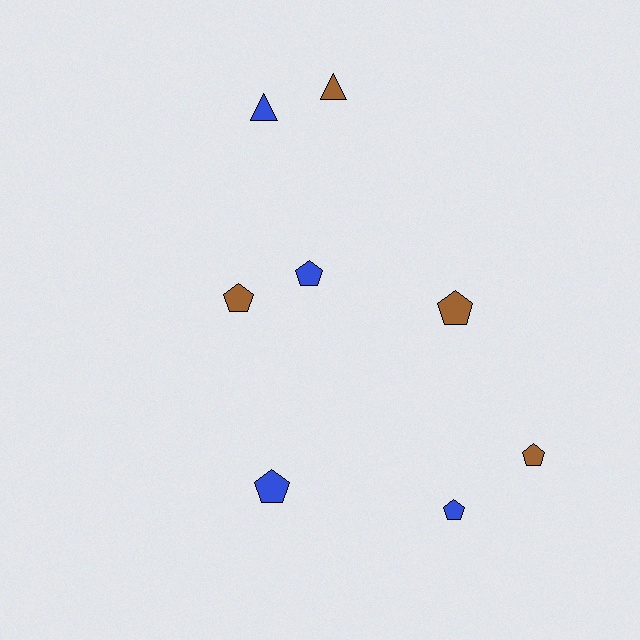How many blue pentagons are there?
There are 3 blue pentagons.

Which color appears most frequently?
Blue, with 4 objects.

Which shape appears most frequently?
Pentagon, with 6 objects.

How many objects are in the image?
There are 8 objects.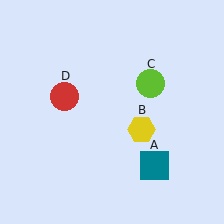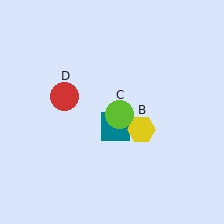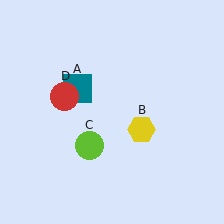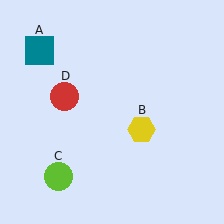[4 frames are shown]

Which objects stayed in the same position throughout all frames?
Yellow hexagon (object B) and red circle (object D) remained stationary.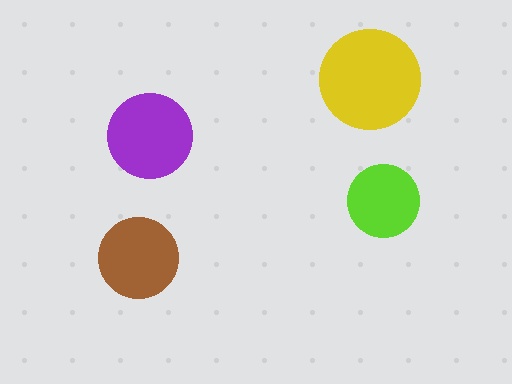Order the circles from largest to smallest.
the yellow one, the purple one, the brown one, the lime one.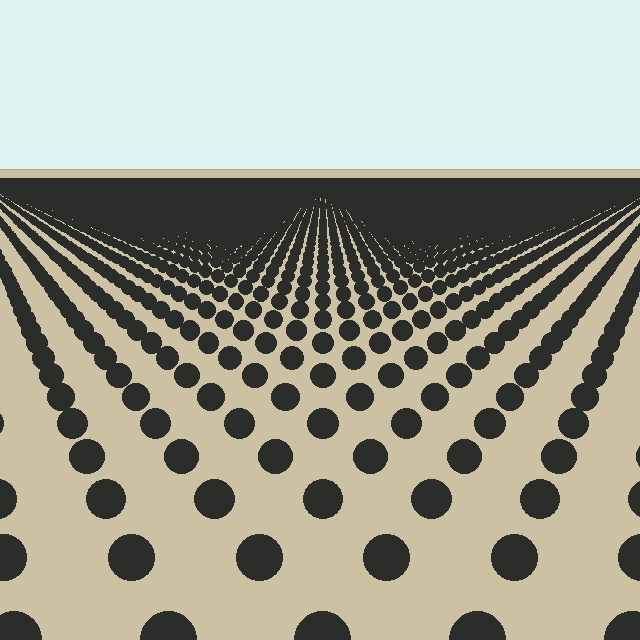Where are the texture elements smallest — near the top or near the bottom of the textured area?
Near the top.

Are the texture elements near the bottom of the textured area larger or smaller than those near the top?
Larger. Near the bottom, elements are closer to the viewer and appear at a bigger on-screen size.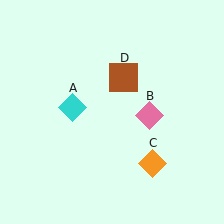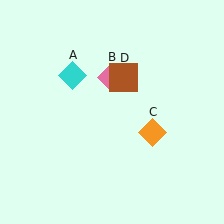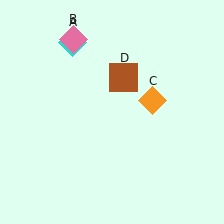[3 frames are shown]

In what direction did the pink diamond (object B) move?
The pink diamond (object B) moved up and to the left.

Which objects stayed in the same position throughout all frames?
Brown square (object D) remained stationary.